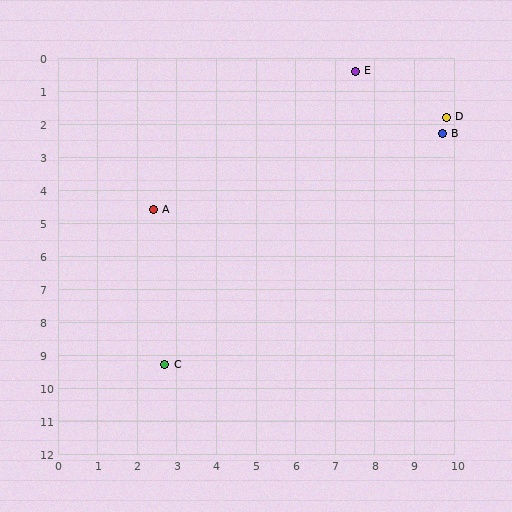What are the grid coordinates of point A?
Point A is at approximately (2.4, 4.6).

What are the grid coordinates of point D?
Point D is at approximately (9.8, 1.8).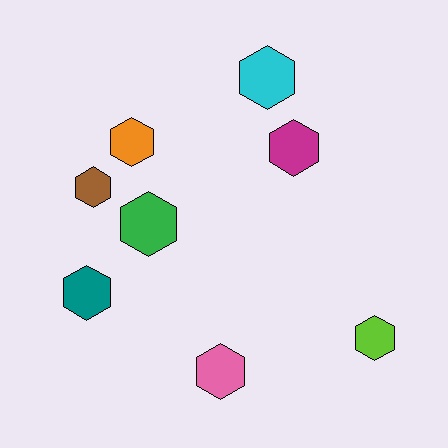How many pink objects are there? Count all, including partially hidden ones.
There is 1 pink object.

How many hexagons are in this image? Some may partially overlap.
There are 8 hexagons.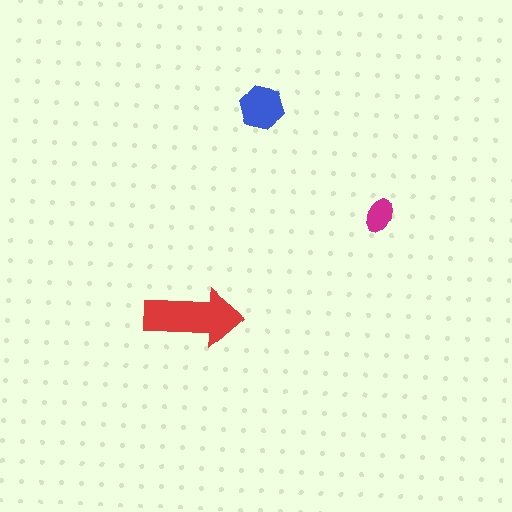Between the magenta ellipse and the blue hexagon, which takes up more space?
The blue hexagon.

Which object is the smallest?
The magenta ellipse.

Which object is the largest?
The red arrow.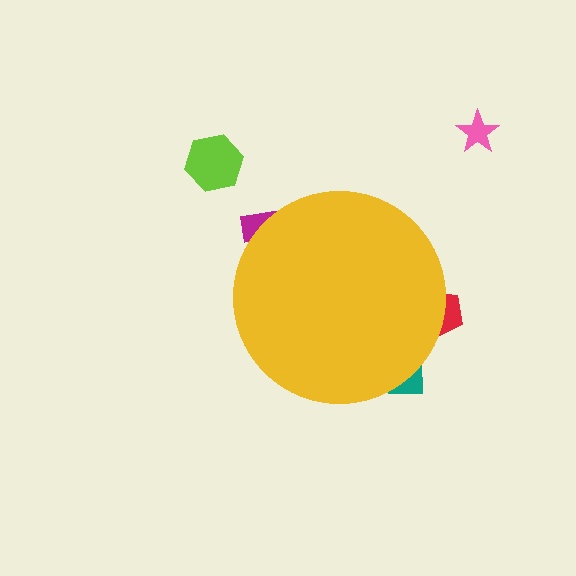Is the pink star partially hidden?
No, the pink star is fully visible.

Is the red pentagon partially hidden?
Yes, the red pentagon is partially hidden behind the yellow circle.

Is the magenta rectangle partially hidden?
Yes, the magenta rectangle is partially hidden behind the yellow circle.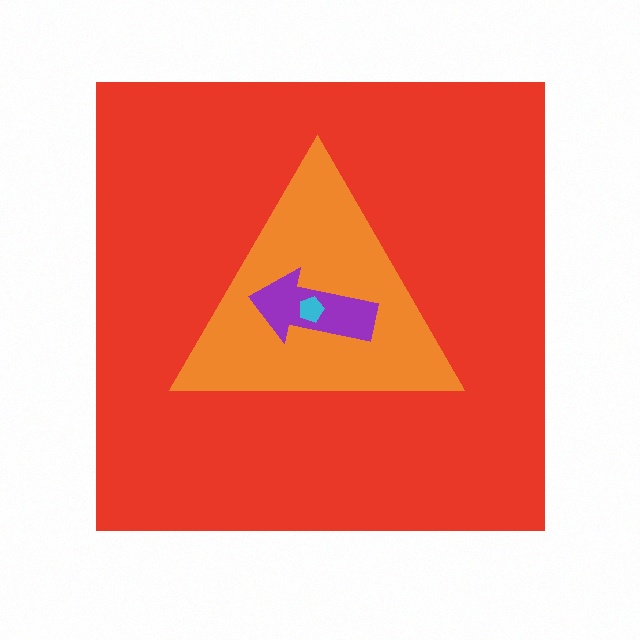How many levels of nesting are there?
4.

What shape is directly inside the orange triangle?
The purple arrow.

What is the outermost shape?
The red square.